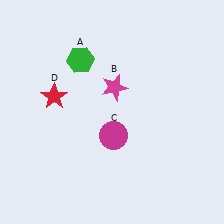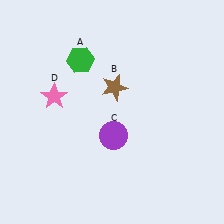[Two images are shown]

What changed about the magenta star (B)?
In Image 1, B is magenta. In Image 2, it changed to brown.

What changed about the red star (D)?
In Image 1, D is red. In Image 2, it changed to pink.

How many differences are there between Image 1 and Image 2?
There are 3 differences between the two images.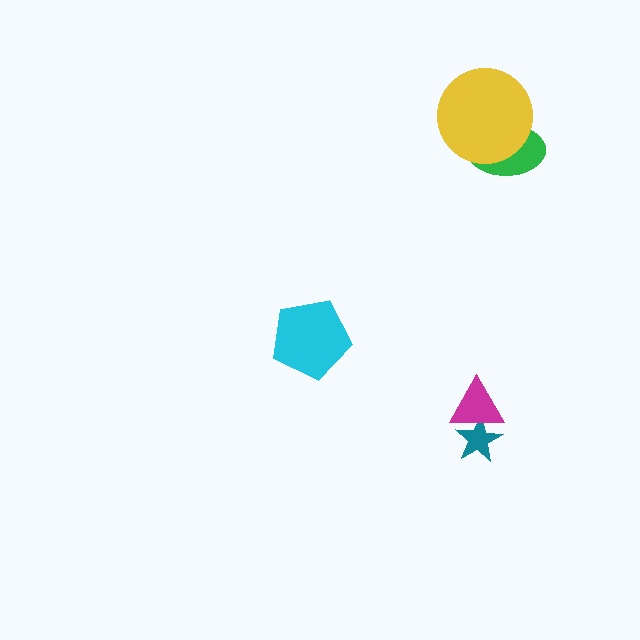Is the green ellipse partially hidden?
Yes, it is partially covered by another shape.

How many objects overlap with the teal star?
1 object overlaps with the teal star.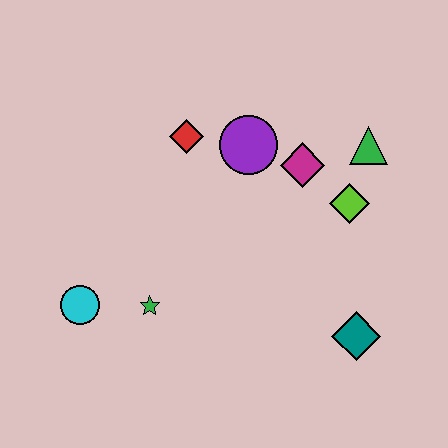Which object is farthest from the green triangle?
The cyan circle is farthest from the green triangle.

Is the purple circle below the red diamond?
Yes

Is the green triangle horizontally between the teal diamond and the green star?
No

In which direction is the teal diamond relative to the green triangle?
The teal diamond is below the green triangle.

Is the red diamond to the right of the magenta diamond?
No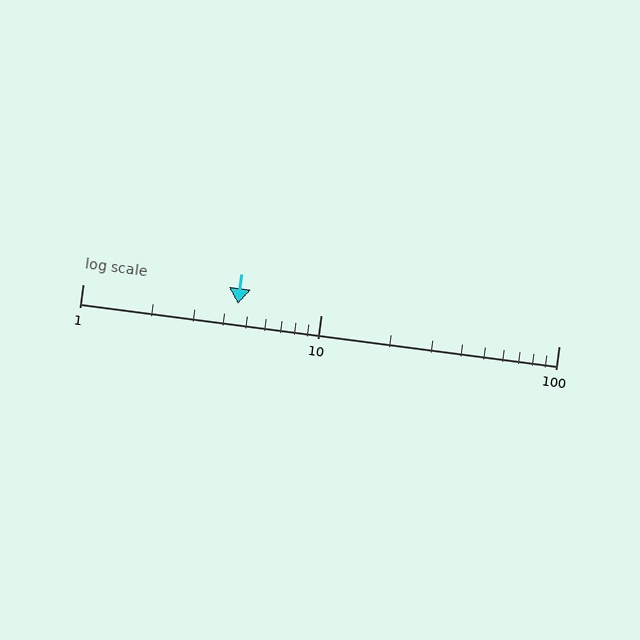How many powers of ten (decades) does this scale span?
The scale spans 2 decades, from 1 to 100.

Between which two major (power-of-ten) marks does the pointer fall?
The pointer is between 1 and 10.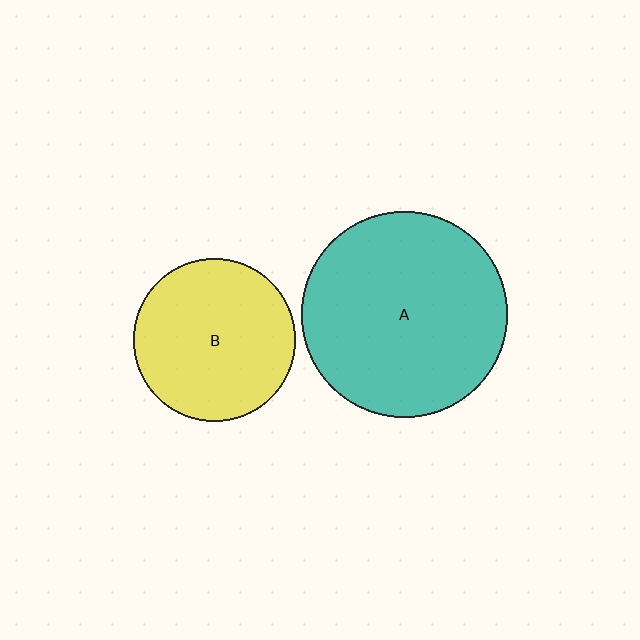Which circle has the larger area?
Circle A (teal).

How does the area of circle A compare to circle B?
Approximately 1.6 times.